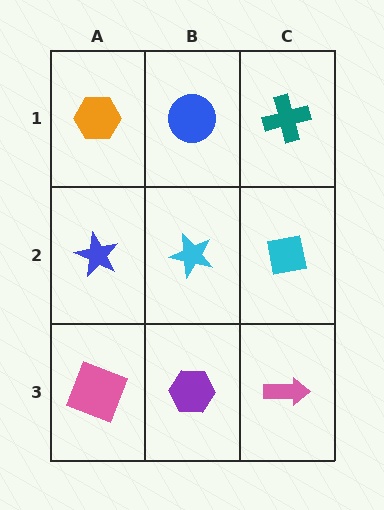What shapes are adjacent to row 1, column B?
A cyan star (row 2, column B), an orange hexagon (row 1, column A), a teal cross (row 1, column C).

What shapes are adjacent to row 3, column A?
A blue star (row 2, column A), a purple hexagon (row 3, column B).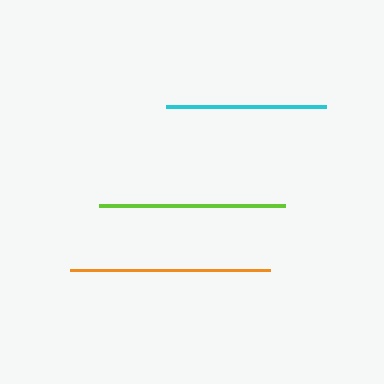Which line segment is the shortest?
The cyan line is the shortest at approximately 160 pixels.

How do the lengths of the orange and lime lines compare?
The orange and lime lines are approximately the same length.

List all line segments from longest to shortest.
From longest to shortest: orange, lime, cyan.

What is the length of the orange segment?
The orange segment is approximately 201 pixels long.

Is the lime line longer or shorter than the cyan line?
The lime line is longer than the cyan line.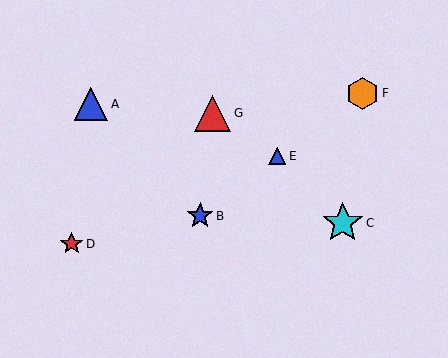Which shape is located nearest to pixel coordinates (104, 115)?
The blue triangle (labeled A) at (91, 104) is nearest to that location.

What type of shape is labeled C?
Shape C is a cyan star.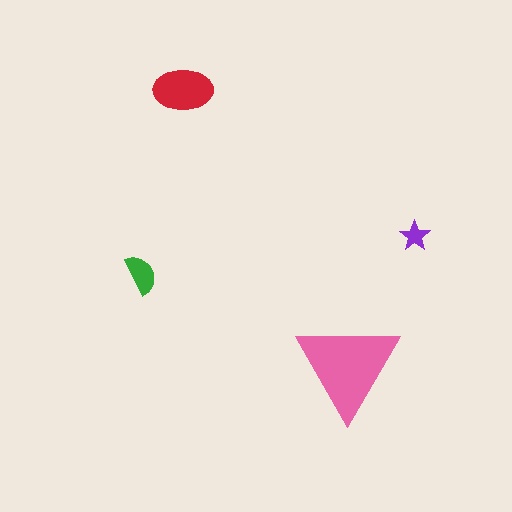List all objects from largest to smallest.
The pink triangle, the red ellipse, the green semicircle, the purple star.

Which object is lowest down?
The pink triangle is bottommost.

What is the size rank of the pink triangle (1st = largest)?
1st.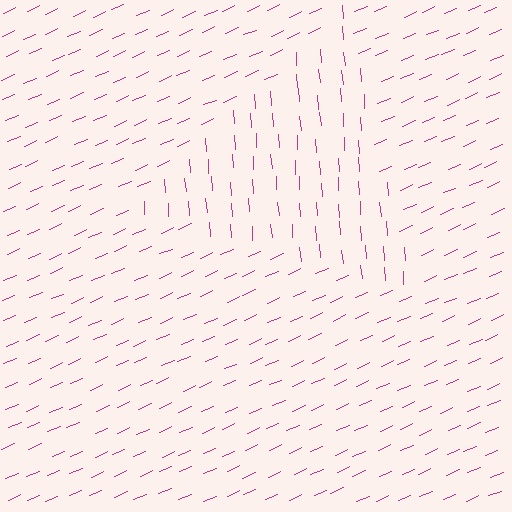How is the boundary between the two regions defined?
The boundary is defined purely by a change in line orientation (approximately 71 degrees difference). All lines are the same color and thickness.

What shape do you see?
I see a triangle.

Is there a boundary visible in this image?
Yes, there is a texture boundary formed by a change in line orientation.